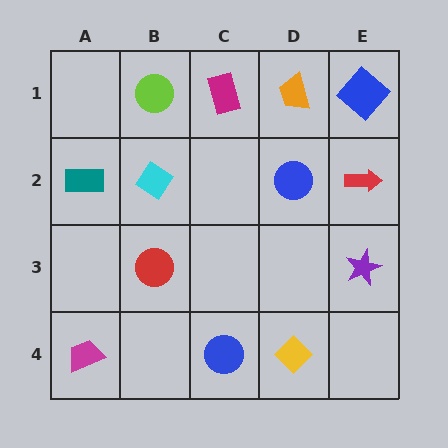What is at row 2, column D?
A blue circle.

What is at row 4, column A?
A magenta trapezoid.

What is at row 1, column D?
An orange trapezoid.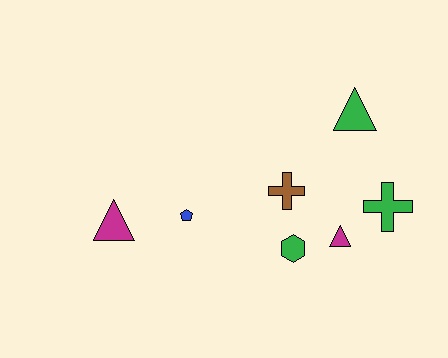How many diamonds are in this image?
There are no diamonds.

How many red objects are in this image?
There are no red objects.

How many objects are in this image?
There are 7 objects.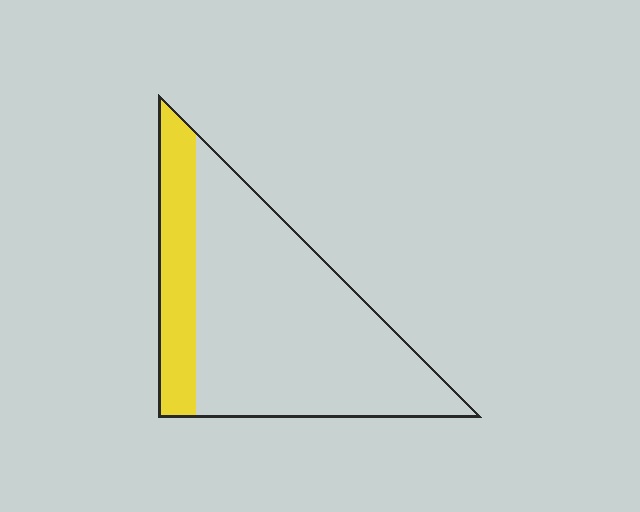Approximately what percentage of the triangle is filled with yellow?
Approximately 20%.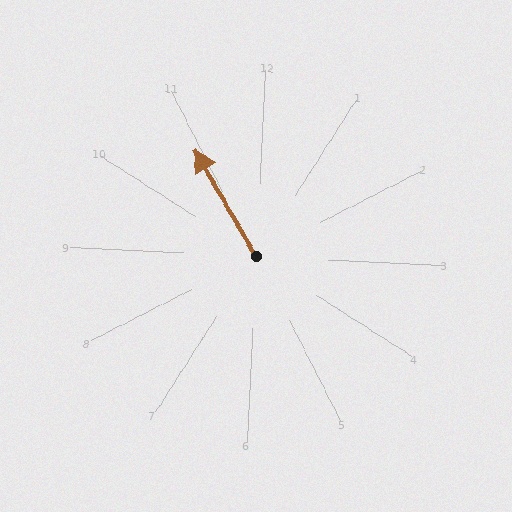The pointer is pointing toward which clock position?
Roughly 11 o'clock.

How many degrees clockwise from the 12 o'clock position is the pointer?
Approximately 327 degrees.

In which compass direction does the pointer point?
Northwest.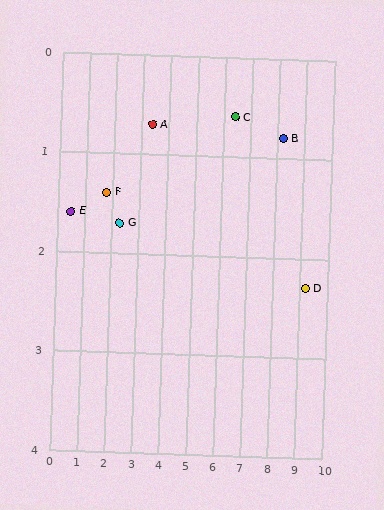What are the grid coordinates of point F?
Point F is at approximately (1.8, 1.4).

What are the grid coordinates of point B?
Point B is at approximately (8.2, 0.8).